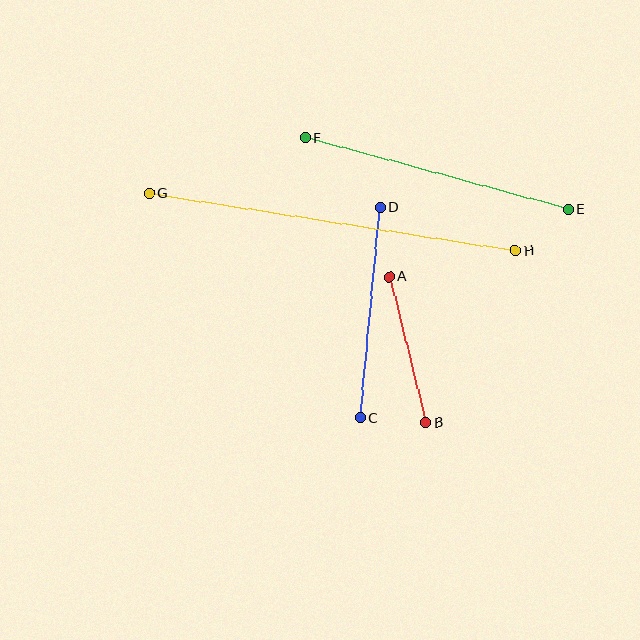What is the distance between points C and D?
The distance is approximately 211 pixels.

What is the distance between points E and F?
The distance is approximately 272 pixels.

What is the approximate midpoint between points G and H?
The midpoint is at approximately (332, 222) pixels.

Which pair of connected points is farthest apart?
Points G and H are farthest apart.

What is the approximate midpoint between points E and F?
The midpoint is at approximately (437, 174) pixels.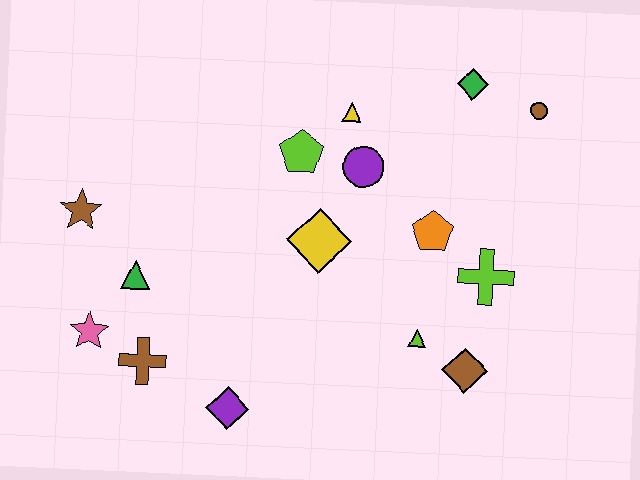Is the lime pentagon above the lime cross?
Yes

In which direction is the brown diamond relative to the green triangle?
The brown diamond is to the right of the green triangle.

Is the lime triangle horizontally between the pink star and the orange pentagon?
Yes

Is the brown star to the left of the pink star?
Yes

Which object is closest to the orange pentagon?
The lime cross is closest to the orange pentagon.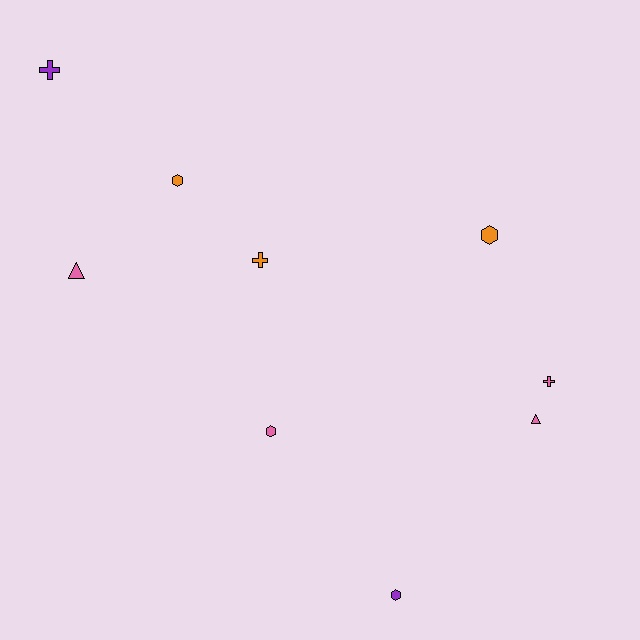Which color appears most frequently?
Pink, with 4 objects.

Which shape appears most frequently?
Hexagon, with 4 objects.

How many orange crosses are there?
There is 1 orange cross.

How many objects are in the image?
There are 9 objects.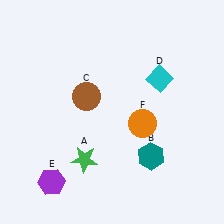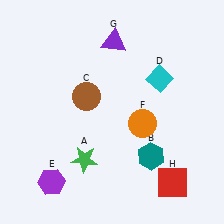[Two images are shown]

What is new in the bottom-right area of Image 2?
A red square (H) was added in the bottom-right area of Image 2.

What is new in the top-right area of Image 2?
A purple triangle (G) was added in the top-right area of Image 2.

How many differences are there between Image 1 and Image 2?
There are 2 differences between the two images.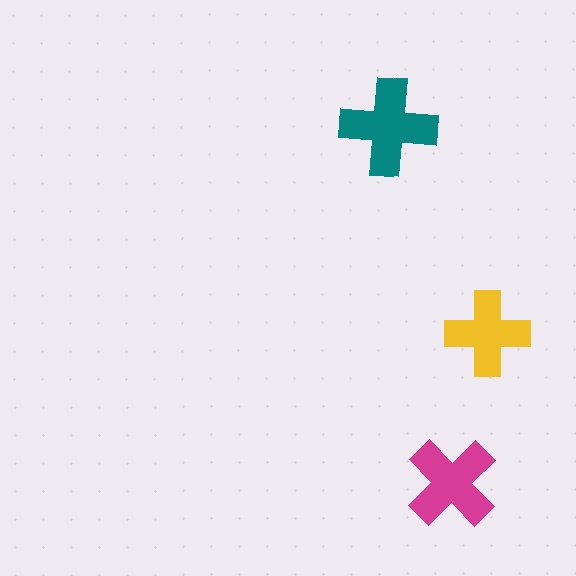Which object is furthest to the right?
The yellow cross is rightmost.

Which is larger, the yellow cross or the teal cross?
The teal one.